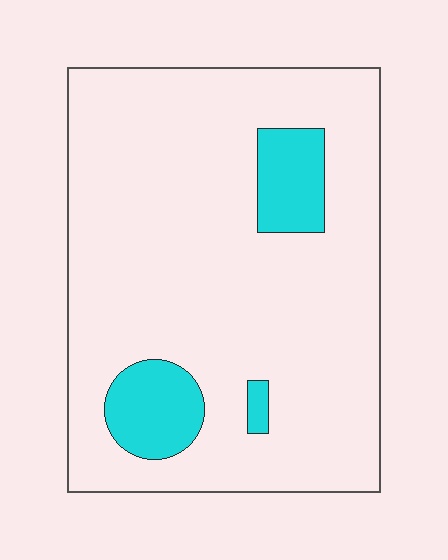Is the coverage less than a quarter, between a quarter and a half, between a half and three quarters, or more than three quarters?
Less than a quarter.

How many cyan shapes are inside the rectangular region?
3.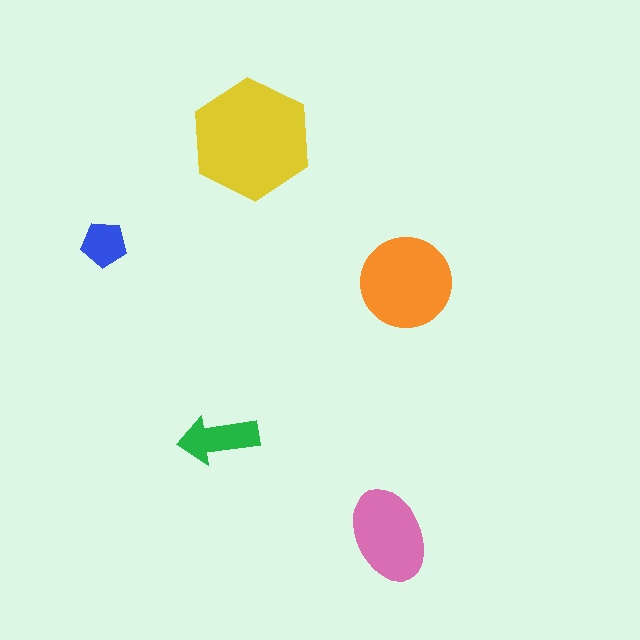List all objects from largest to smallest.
The yellow hexagon, the orange circle, the pink ellipse, the green arrow, the blue pentagon.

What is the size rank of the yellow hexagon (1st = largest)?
1st.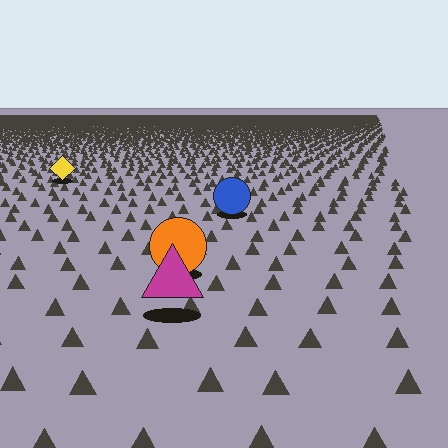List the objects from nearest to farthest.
From nearest to farthest: the magenta triangle, the orange circle, the blue circle, the yellow diamond.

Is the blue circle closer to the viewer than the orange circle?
No. The orange circle is closer — you can tell from the texture gradient: the ground texture is coarser near it.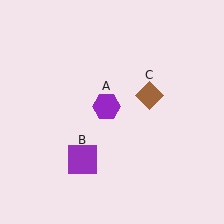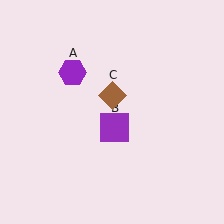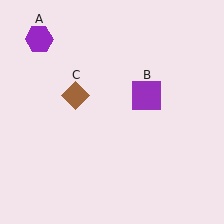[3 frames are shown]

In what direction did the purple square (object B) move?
The purple square (object B) moved up and to the right.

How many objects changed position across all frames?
3 objects changed position: purple hexagon (object A), purple square (object B), brown diamond (object C).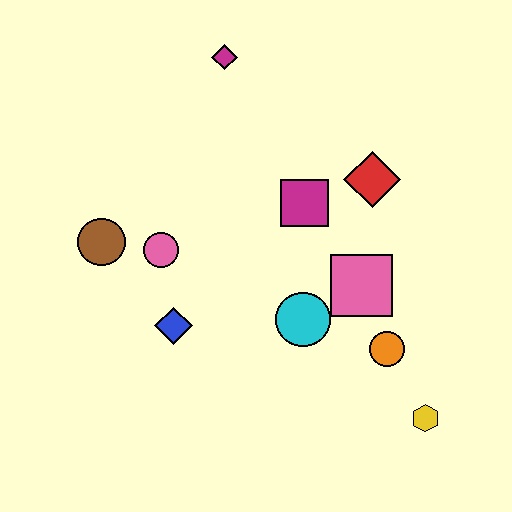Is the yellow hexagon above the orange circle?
No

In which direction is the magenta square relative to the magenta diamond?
The magenta square is below the magenta diamond.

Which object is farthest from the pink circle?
The yellow hexagon is farthest from the pink circle.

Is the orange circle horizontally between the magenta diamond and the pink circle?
No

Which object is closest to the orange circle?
The pink square is closest to the orange circle.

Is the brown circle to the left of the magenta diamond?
Yes